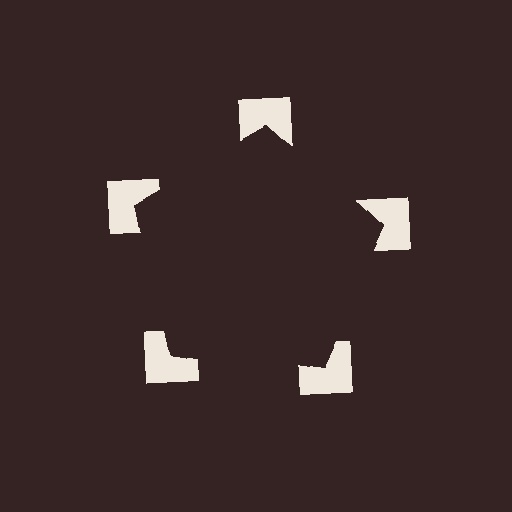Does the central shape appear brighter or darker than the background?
It typically appears slightly darker than the background, even though no actual brightness change is drawn.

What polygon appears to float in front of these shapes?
An illusory pentagon — its edges are inferred from the aligned wedge cuts in the notched squares, not physically drawn.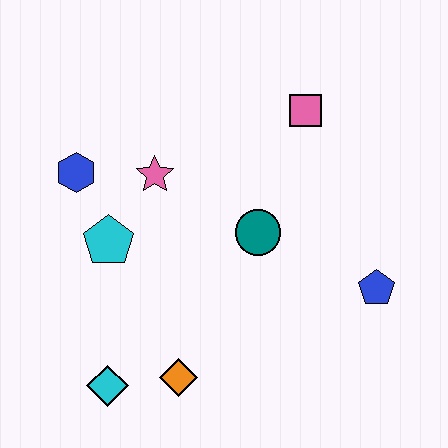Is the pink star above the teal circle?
Yes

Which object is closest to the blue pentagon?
The teal circle is closest to the blue pentagon.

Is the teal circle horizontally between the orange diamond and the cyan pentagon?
No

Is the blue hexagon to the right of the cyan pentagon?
No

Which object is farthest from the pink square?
The cyan diamond is farthest from the pink square.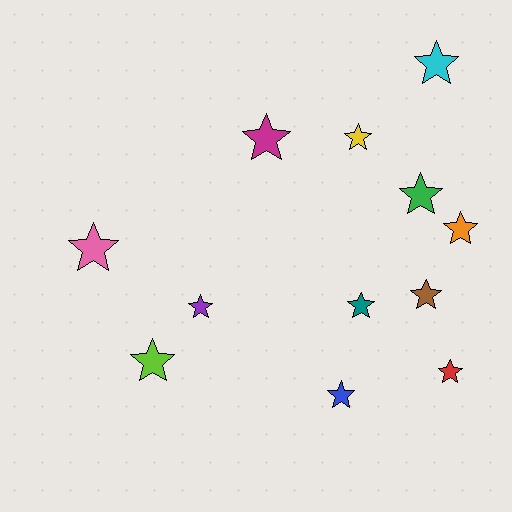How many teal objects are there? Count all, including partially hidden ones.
There is 1 teal object.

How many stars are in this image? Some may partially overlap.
There are 12 stars.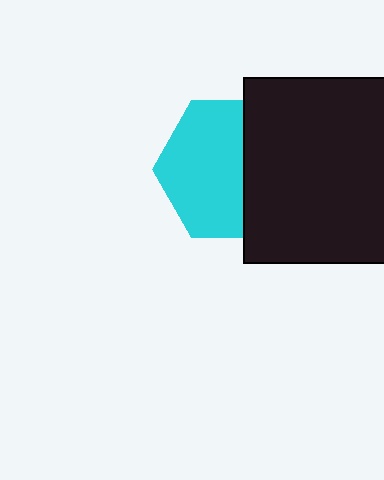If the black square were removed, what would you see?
You would see the complete cyan hexagon.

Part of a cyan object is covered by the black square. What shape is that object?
It is a hexagon.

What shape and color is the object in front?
The object in front is a black square.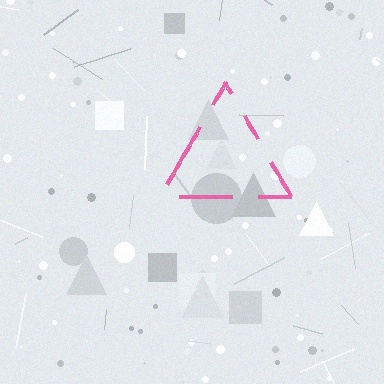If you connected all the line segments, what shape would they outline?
They would outline a triangle.